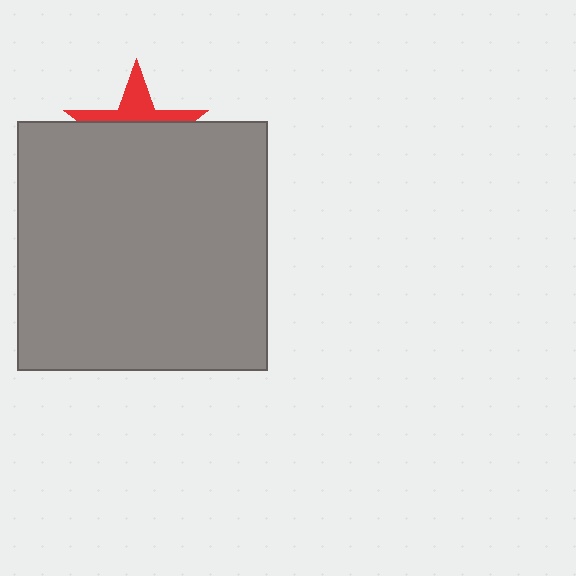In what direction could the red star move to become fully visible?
The red star could move up. That would shift it out from behind the gray square entirely.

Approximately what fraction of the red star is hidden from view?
Roughly 63% of the red star is hidden behind the gray square.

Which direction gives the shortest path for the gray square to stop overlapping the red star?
Moving down gives the shortest separation.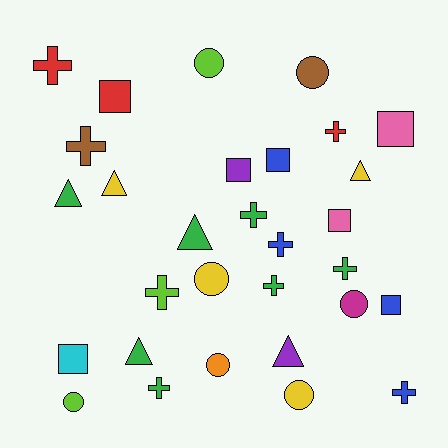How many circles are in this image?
There are 7 circles.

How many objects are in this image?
There are 30 objects.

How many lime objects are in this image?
There are 3 lime objects.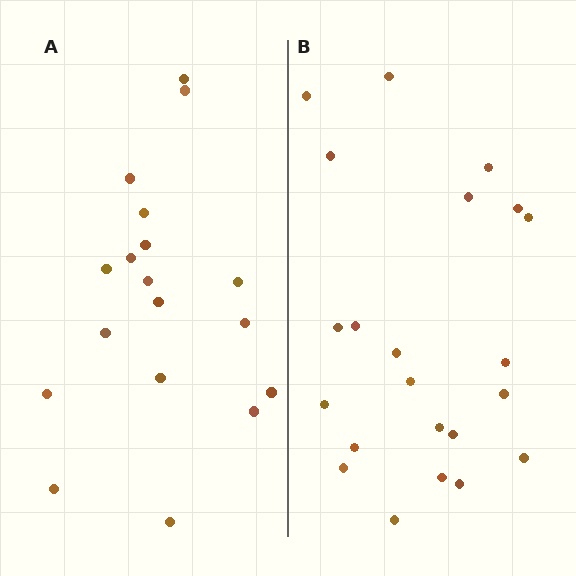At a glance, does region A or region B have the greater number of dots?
Region B (the right region) has more dots.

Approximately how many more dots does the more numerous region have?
Region B has about 4 more dots than region A.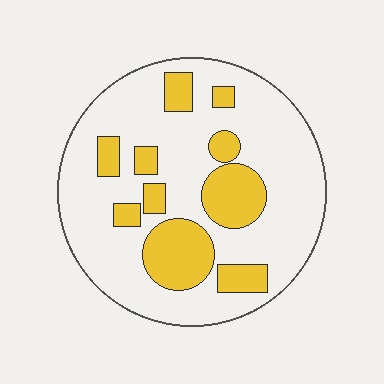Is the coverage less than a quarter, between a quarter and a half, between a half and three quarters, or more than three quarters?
Between a quarter and a half.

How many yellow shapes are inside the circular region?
10.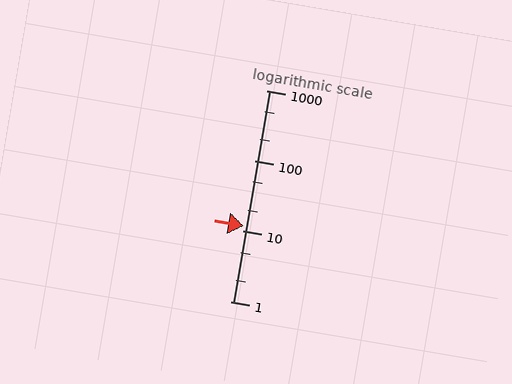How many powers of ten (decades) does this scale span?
The scale spans 3 decades, from 1 to 1000.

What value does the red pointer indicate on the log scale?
The pointer indicates approximately 12.